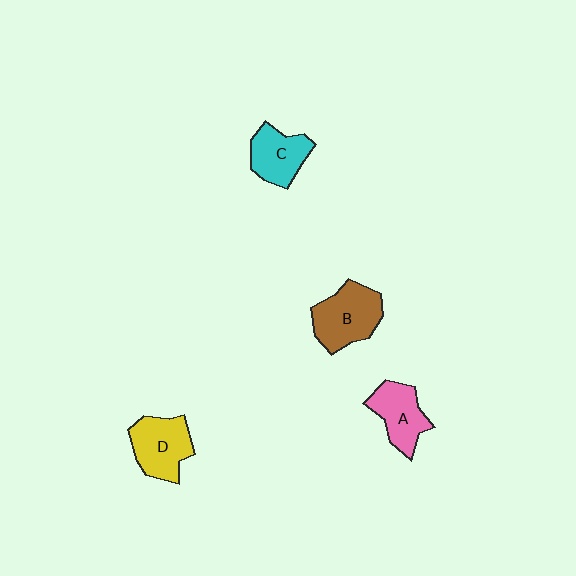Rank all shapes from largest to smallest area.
From largest to smallest: B (brown), D (yellow), A (pink), C (cyan).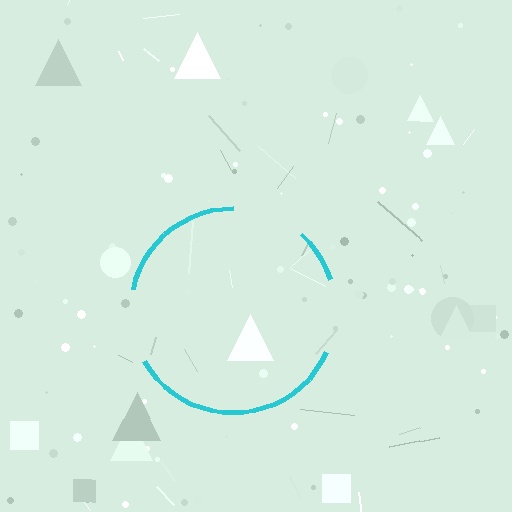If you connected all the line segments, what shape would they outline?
They would outline a circle.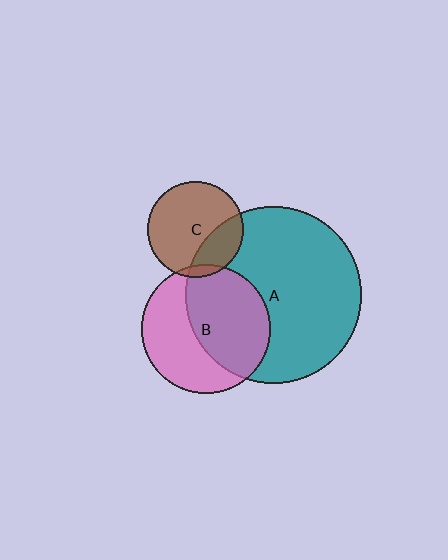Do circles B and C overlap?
Yes.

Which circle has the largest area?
Circle A (teal).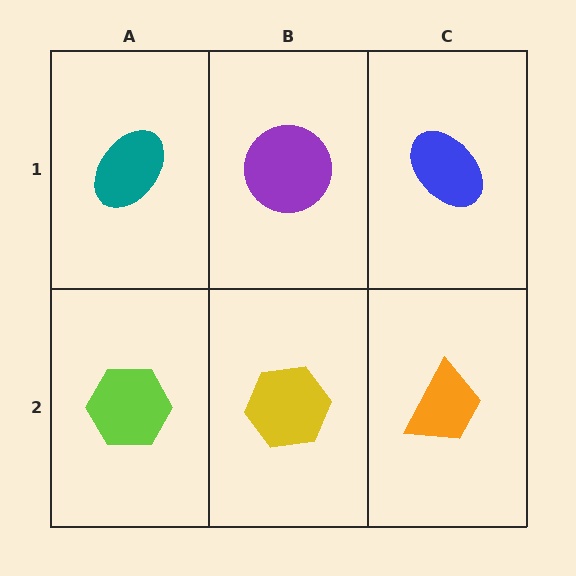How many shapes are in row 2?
3 shapes.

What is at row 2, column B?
A yellow hexagon.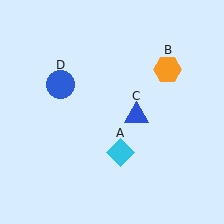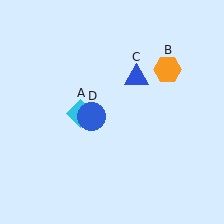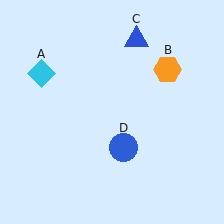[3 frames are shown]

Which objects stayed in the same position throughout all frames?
Orange hexagon (object B) remained stationary.